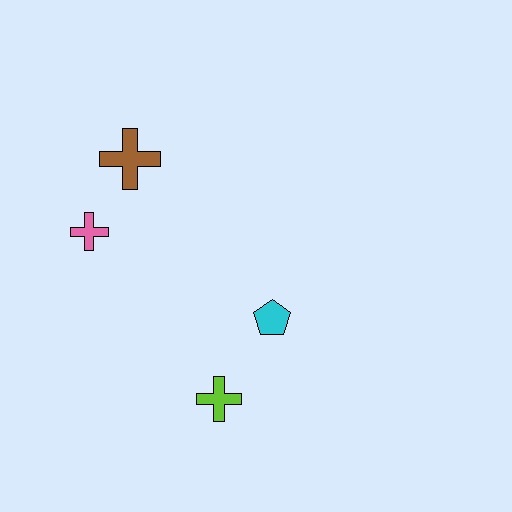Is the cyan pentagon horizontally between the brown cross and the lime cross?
No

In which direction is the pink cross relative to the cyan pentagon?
The pink cross is to the left of the cyan pentagon.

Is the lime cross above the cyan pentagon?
No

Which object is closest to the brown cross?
The pink cross is closest to the brown cross.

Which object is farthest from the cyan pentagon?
The brown cross is farthest from the cyan pentagon.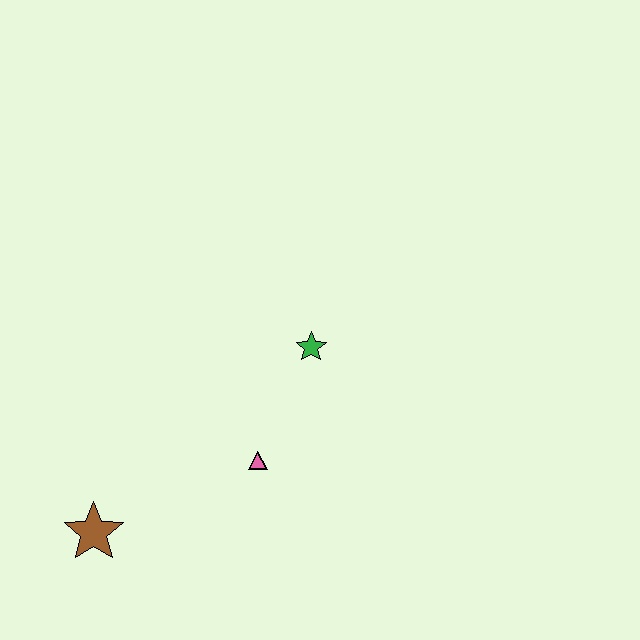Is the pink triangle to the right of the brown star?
Yes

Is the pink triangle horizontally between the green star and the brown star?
Yes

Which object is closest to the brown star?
The pink triangle is closest to the brown star.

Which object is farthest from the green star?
The brown star is farthest from the green star.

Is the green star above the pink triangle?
Yes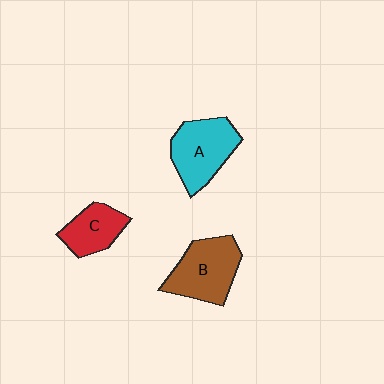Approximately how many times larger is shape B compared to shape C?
Approximately 1.5 times.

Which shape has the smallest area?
Shape C (red).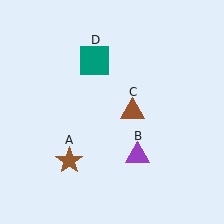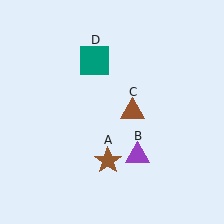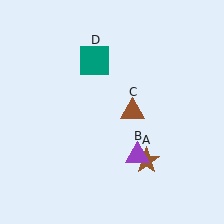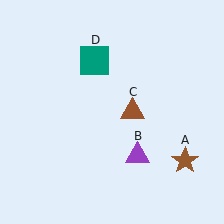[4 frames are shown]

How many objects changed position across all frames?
1 object changed position: brown star (object A).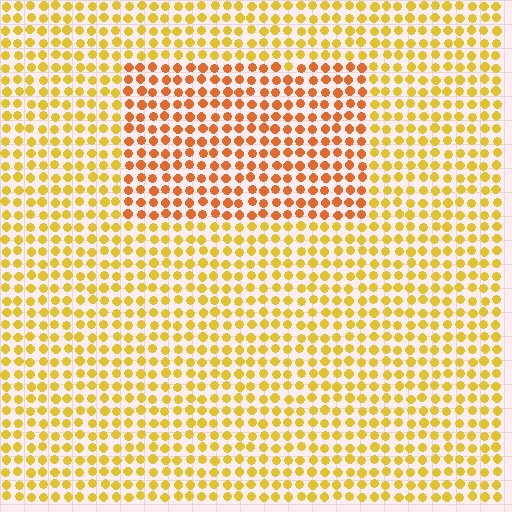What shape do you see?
I see a rectangle.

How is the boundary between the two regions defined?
The boundary is defined purely by a slight shift in hue (about 30 degrees). Spacing, size, and orientation are identical on both sides.